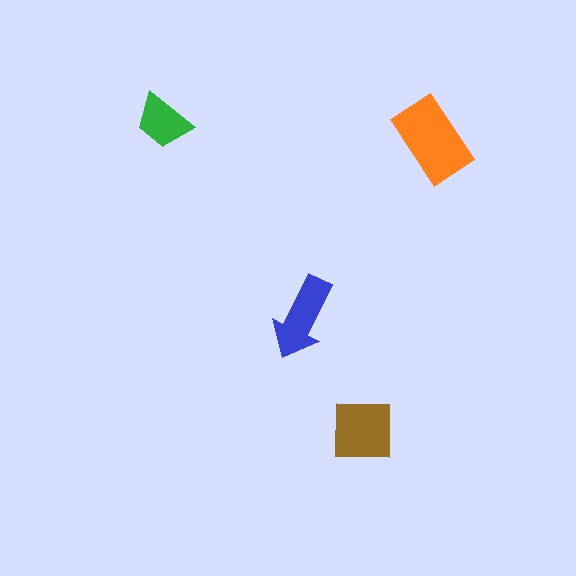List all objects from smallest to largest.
The green trapezoid, the blue arrow, the brown square, the orange rectangle.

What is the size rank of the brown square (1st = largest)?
2nd.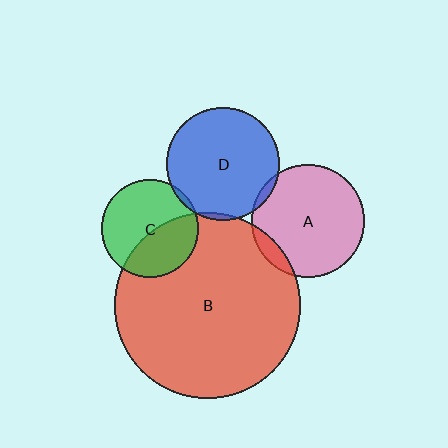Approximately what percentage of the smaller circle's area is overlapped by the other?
Approximately 5%.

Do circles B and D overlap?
Yes.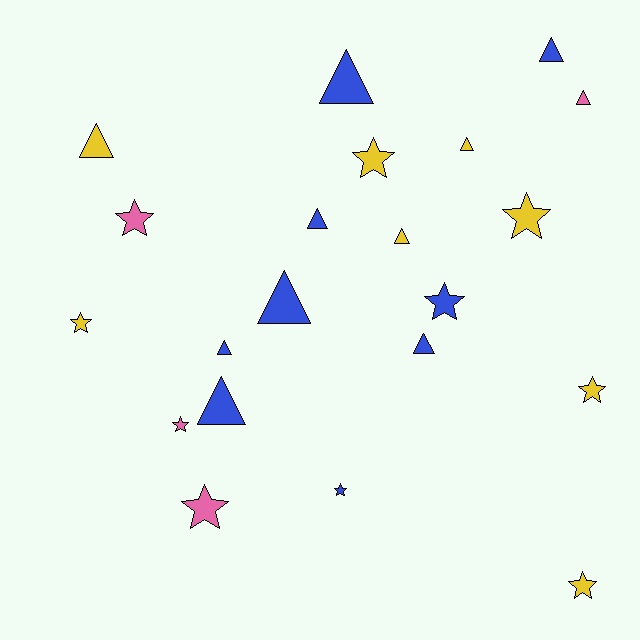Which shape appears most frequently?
Triangle, with 11 objects.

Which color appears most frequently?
Blue, with 9 objects.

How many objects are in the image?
There are 21 objects.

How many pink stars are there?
There are 3 pink stars.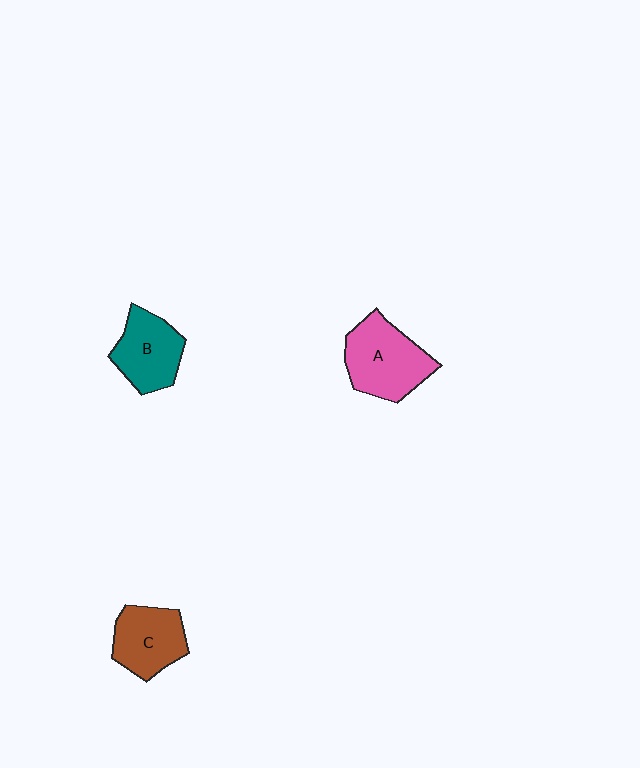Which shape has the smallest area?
Shape C (brown).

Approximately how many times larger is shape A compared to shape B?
Approximately 1.2 times.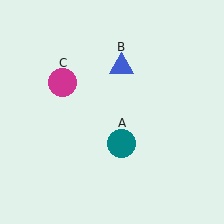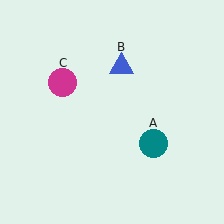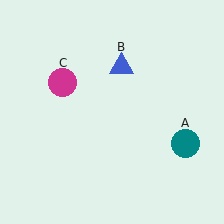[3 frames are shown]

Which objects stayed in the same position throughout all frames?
Blue triangle (object B) and magenta circle (object C) remained stationary.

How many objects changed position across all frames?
1 object changed position: teal circle (object A).